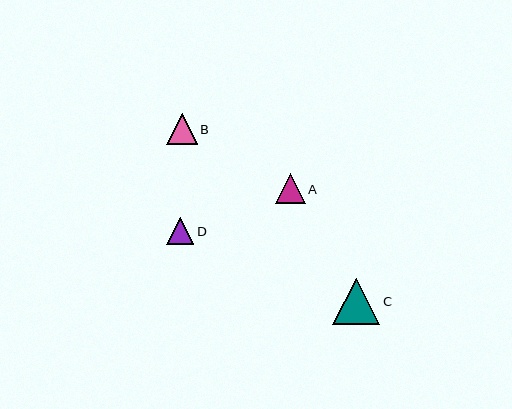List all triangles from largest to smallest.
From largest to smallest: C, B, A, D.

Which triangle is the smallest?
Triangle D is the smallest with a size of approximately 27 pixels.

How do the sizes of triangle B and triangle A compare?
Triangle B and triangle A are approximately the same size.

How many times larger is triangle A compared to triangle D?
Triangle A is approximately 1.1 times the size of triangle D.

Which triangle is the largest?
Triangle C is the largest with a size of approximately 47 pixels.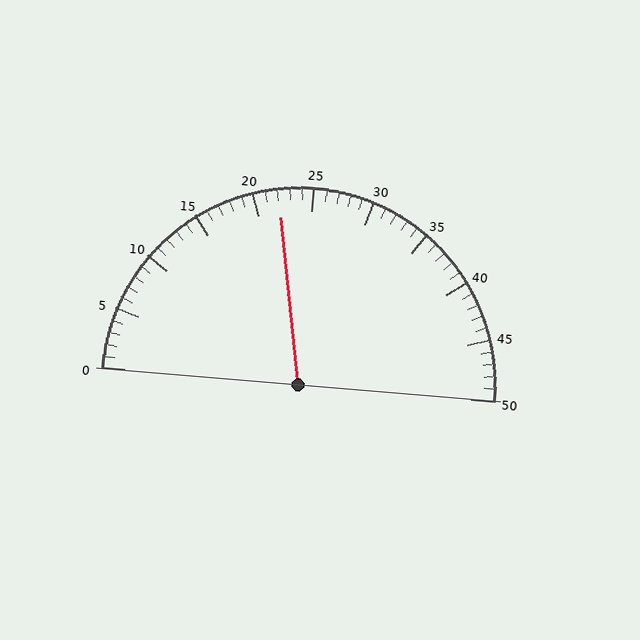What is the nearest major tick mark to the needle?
The nearest major tick mark is 20.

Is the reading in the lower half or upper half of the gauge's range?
The reading is in the lower half of the range (0 to 50).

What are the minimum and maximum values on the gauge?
The gauge ranges from 0 to 50.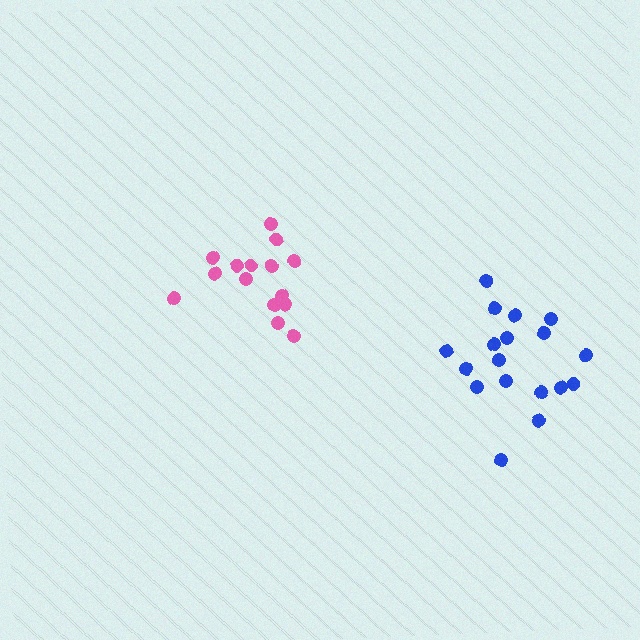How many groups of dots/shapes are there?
There are 2 groups.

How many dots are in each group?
Group 1: 15 dots, Group 2: 18 dots (33 total).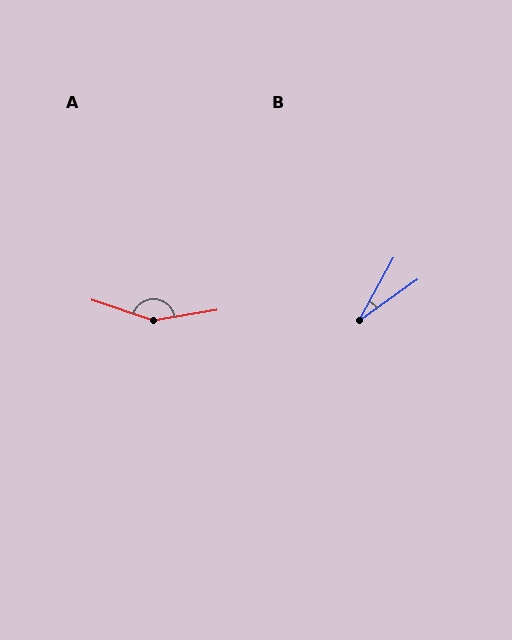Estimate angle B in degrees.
Approximately 25 degrees.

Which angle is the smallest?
B, at approximately 25 degrees.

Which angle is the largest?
A, at approximately 152 degrees.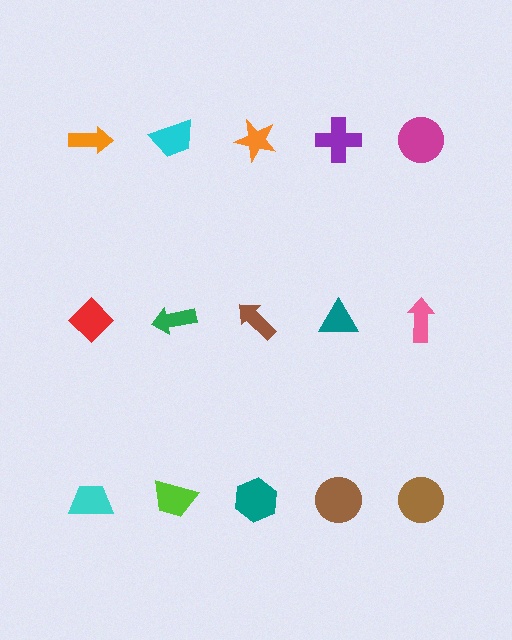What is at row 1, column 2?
A cyan trapezoid.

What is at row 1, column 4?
A purple cross.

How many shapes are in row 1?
5 shapes.